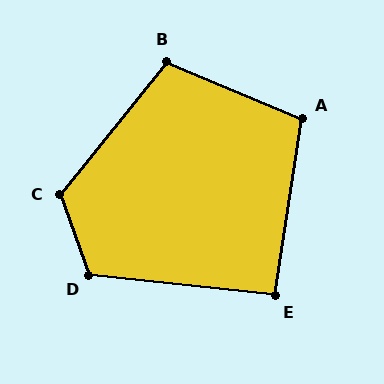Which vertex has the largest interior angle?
C, at approximately 121 degrees.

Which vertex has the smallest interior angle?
E, at approximately 93 degrees.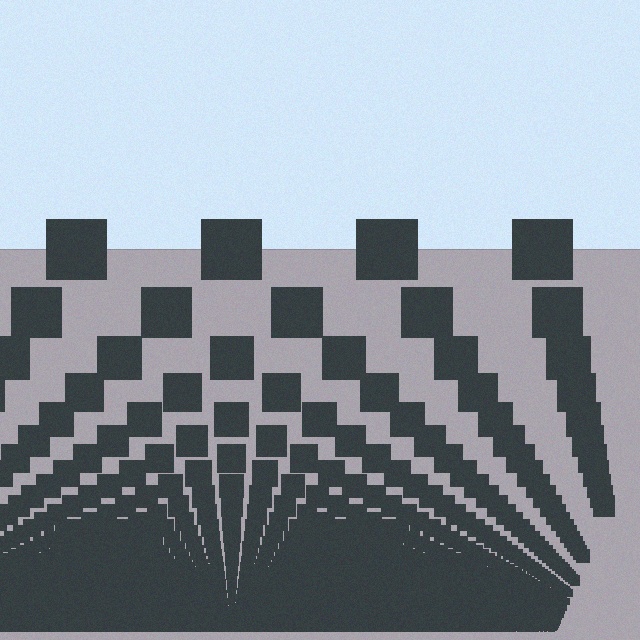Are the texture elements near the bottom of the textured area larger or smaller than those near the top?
Smaller. The gradient is inverted — elements near the bottom are smaller and denser.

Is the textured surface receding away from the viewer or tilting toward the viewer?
The surface appears to tilt toward the viewer. Texture elements get larger and sparser toward the top.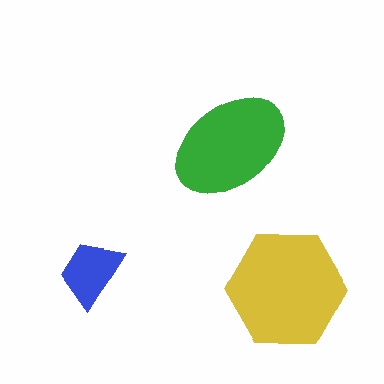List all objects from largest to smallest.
The yellow hexagon, the green ellipse, the blue trapezoid.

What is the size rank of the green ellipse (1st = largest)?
2nd.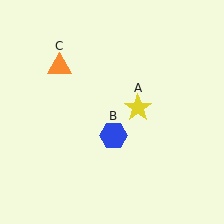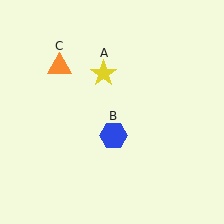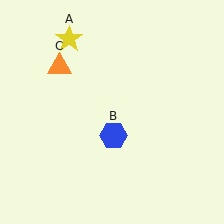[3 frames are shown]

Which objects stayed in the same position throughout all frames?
Blue hexagon (object B) and orange triangle (object C) remained stationary.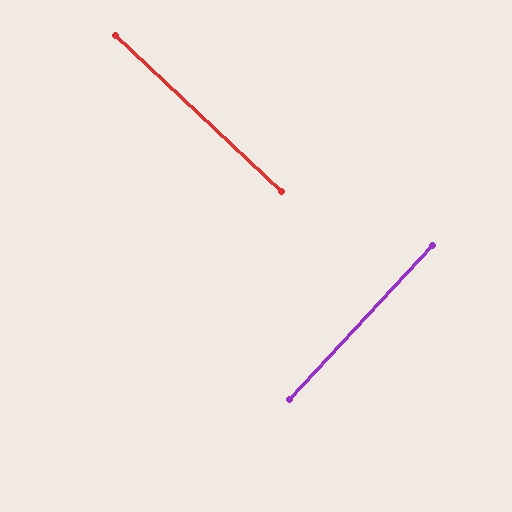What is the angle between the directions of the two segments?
Approximately 90 degrees.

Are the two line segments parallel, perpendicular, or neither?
Perpendicular — they meet at approximately 90°.